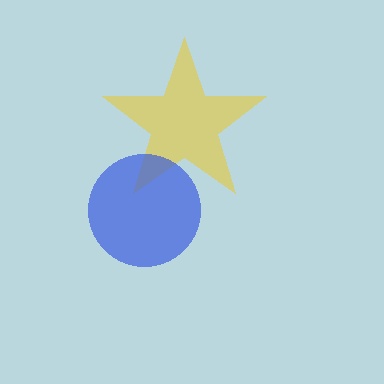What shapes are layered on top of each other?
The layered shapes are: a yellow star, a blue circle.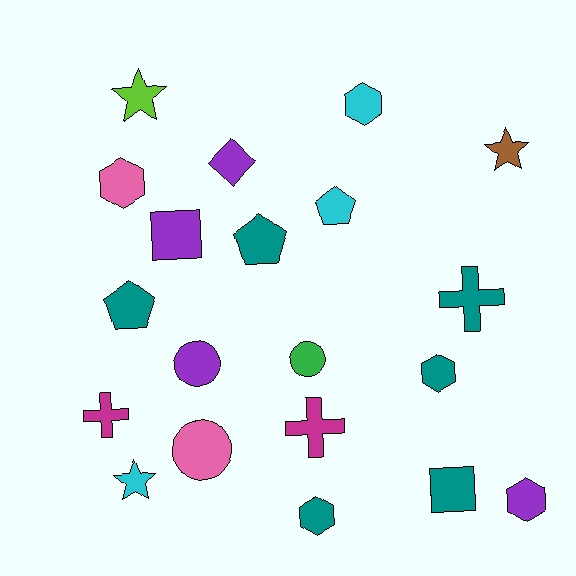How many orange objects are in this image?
There are no orange objects.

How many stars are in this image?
There are 3 stars.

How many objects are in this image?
There are 20 objects.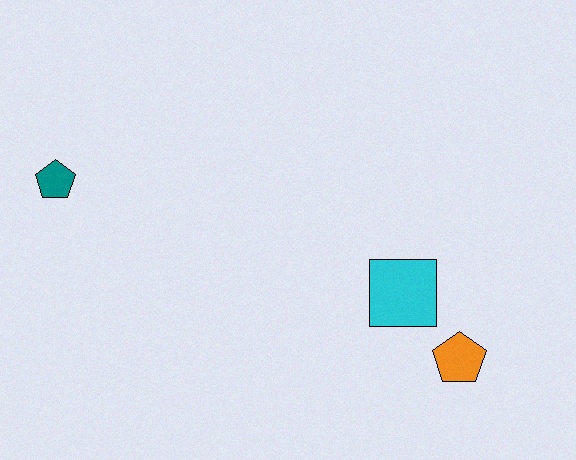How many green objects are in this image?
There are no green objects.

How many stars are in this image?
There are no stars.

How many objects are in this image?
There are 3 objects.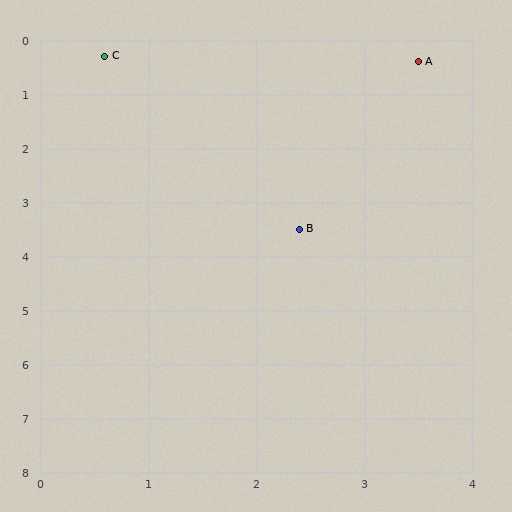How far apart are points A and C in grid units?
Points A and C are about 2.9 grid units apart.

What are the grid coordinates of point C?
Point C is at approximately (0.6, 0.3).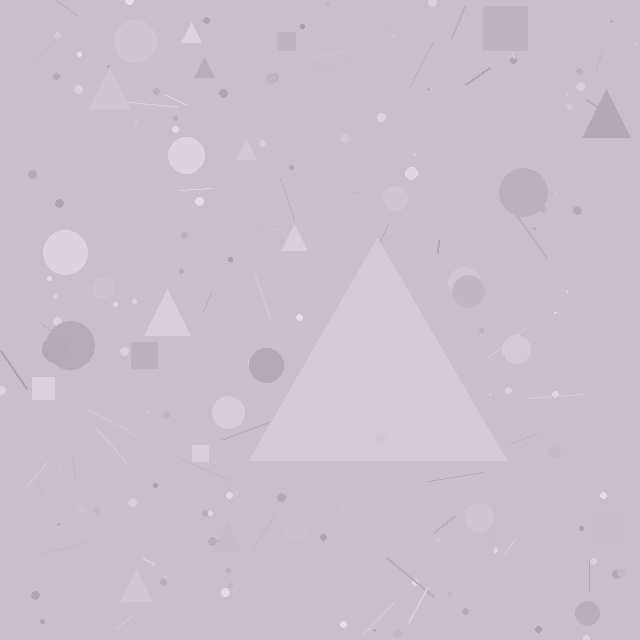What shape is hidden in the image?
A triangle is hidden in the image.